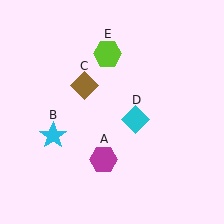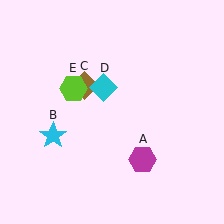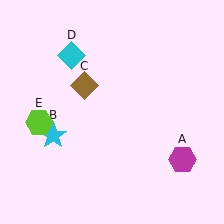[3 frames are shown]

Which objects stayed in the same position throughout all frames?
Cyan star (object B) and brown diamond (object C) remained stationary.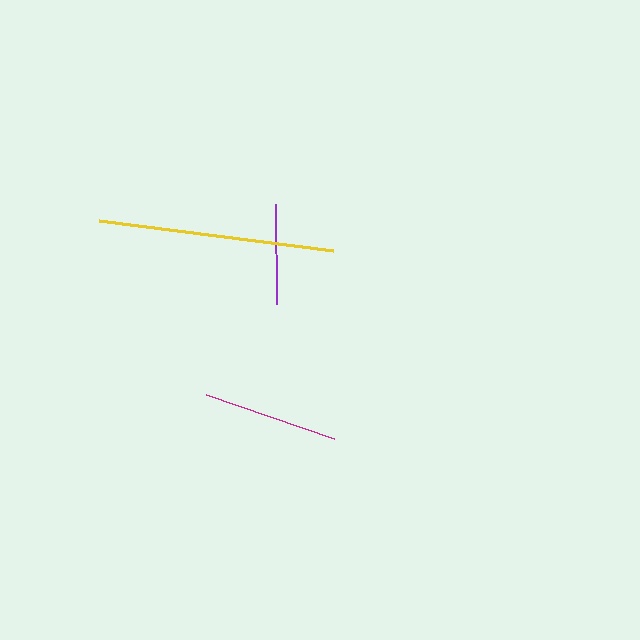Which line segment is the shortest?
The purple line is the shortest at approximately 100 pixels.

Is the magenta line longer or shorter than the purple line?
The magenta line is longer than the purple line.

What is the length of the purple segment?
The purple segment is approximately 100 pixels long.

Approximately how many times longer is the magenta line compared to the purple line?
The magenta line is approximately 1.4 times the length of the purple line.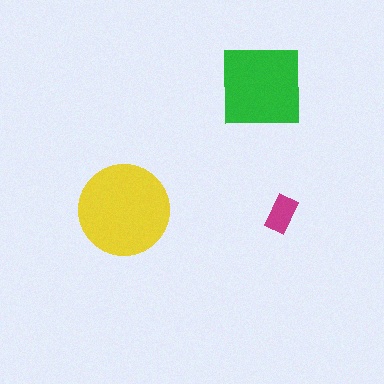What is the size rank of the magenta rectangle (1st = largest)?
3rd.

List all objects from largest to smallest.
The yellow circle, the green square, the magenta rectangle.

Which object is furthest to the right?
The magenta rectangle is rightmost.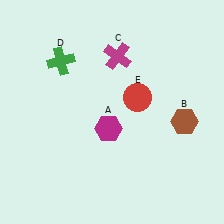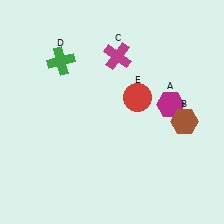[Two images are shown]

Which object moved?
The magenta hexagon (A) moved right.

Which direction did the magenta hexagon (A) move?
The magenta hexagon (A) moved right.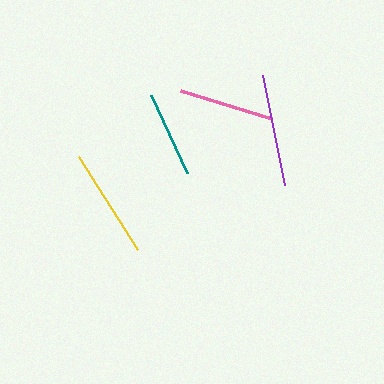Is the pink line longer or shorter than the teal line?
The pink line is longer than the teal line.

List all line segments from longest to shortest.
From longest to shortest: purple, yellow, pink, teal.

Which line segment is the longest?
The purple line is the longest at approximately 113 pixels.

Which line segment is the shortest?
The teal line is the shortest at approximately 86 pixels.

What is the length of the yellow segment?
The yellow segment is approximately 110 pixels long.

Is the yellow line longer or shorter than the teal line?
The yellow line is longer than the teal line.